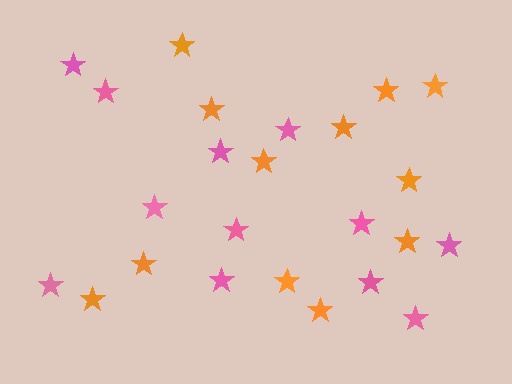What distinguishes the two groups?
There are 2 groups: one group of orange stars (12) and one group of pink stars (12).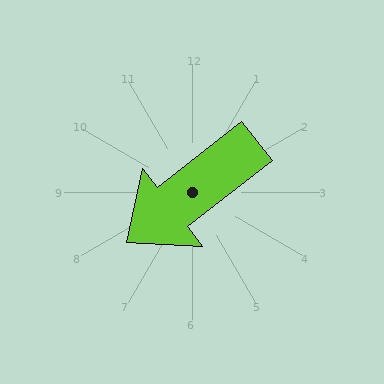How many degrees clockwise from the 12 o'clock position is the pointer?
Approximately 232 degrees.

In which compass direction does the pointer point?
Southwest.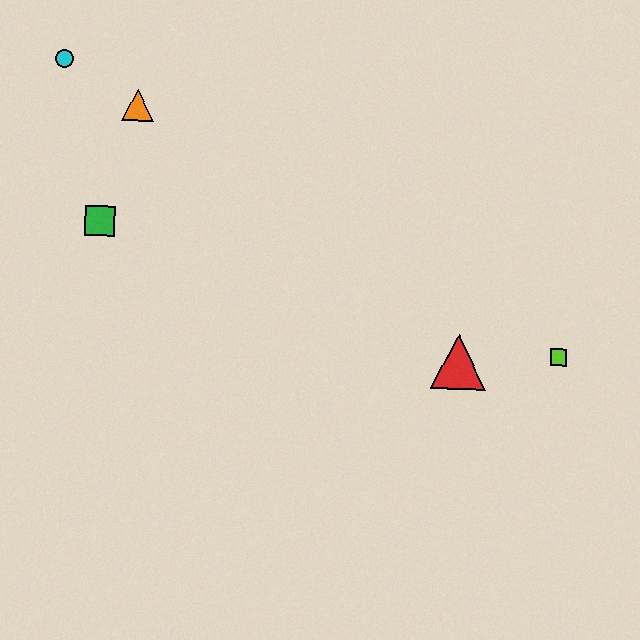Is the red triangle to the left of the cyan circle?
No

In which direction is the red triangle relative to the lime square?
The red triangle is to the left of the lime square.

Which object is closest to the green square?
The orange triangle is closest to the green square.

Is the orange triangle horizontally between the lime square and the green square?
Yes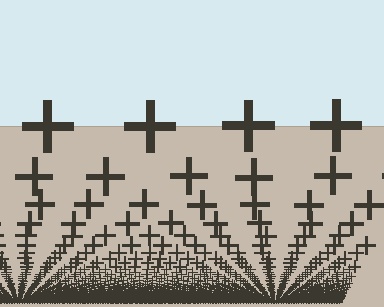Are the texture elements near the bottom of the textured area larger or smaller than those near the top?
Smaller. The gradient is inverted — elements near the bottom are smaller and denser.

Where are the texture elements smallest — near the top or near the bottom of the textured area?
Near the bottom.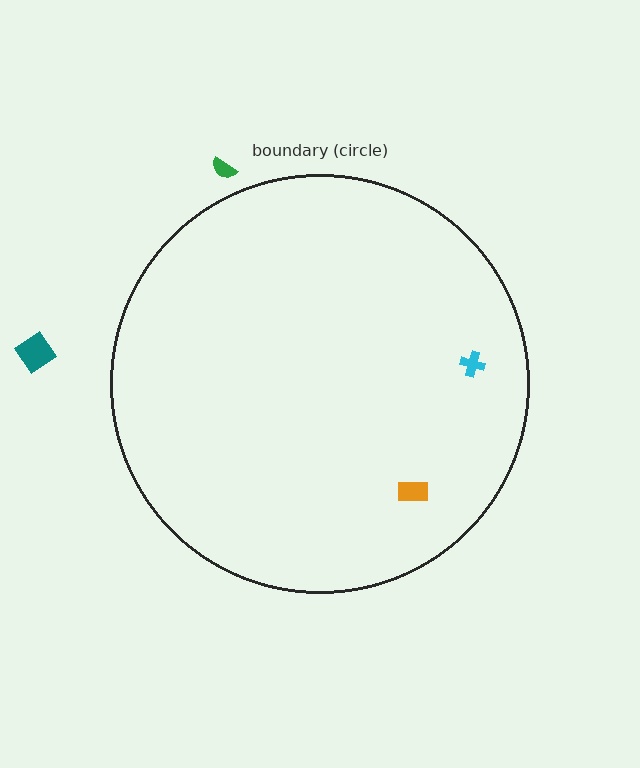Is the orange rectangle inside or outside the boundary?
Inside.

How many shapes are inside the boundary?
2 inside, 2 outside.